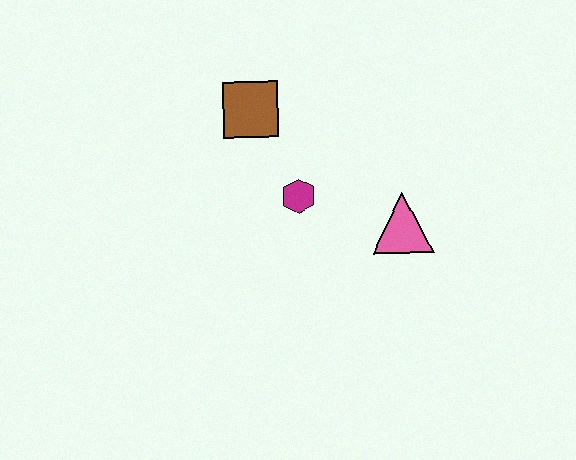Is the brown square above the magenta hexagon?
Yes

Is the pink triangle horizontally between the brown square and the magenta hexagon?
No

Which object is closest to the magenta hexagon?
The brown square is closest to the magenta hexagon.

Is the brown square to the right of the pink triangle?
No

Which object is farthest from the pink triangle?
The brown square is farthest from the pink triangle.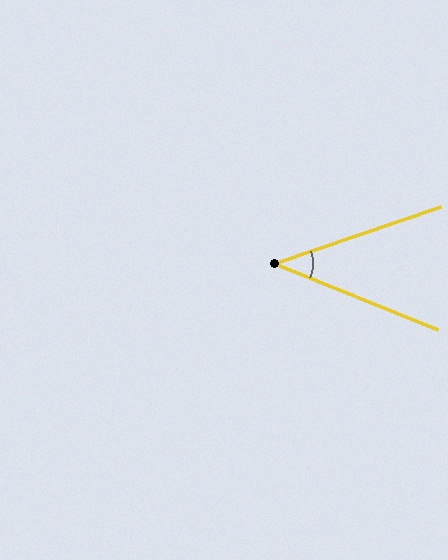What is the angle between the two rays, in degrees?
Approximately 41 degrees.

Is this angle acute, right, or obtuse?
It is acute.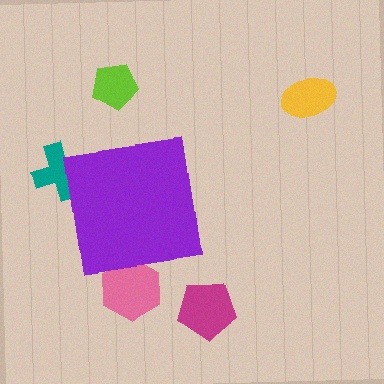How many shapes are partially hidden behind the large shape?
2 shapes are partially hidden.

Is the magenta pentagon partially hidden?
No, the magenta pentagon is fully visible.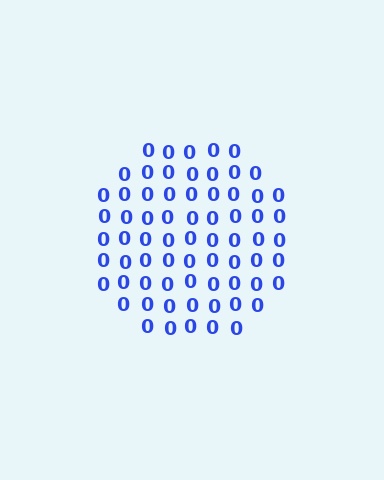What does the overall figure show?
The overall figure shows a circle.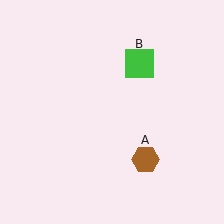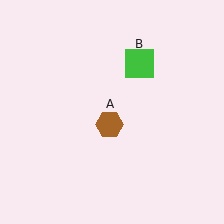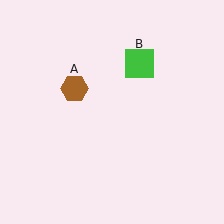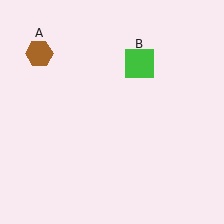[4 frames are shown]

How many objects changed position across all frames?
1 object changed position: brown hexagon (object A).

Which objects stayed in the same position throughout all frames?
Green square (object B) remained stationary.